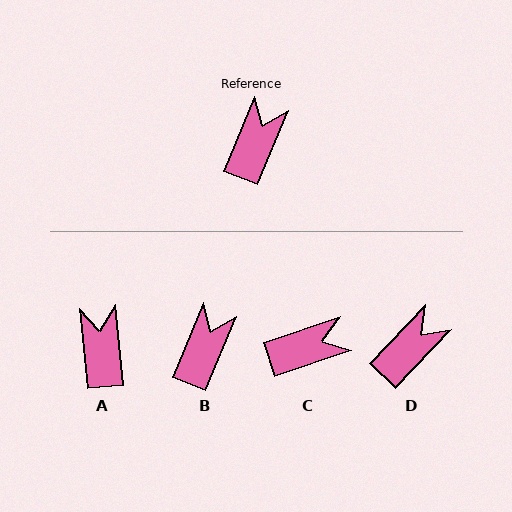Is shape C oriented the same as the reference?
No, it is off by about 49 degrees.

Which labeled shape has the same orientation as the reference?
B.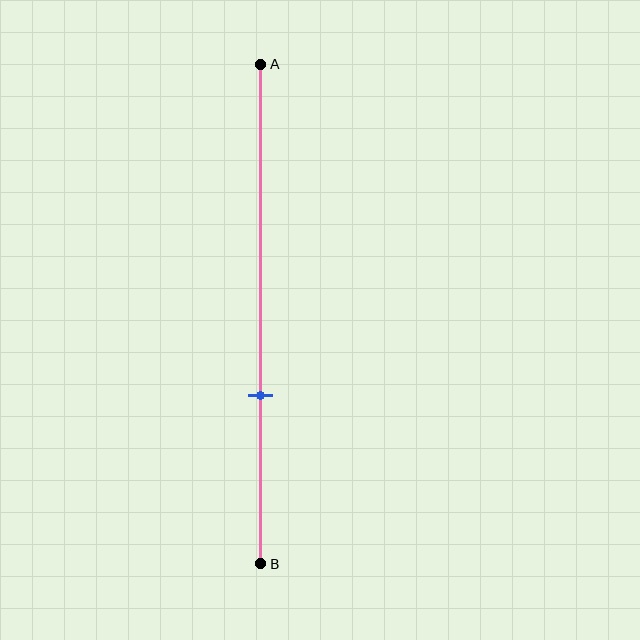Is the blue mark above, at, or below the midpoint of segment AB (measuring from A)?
The blue mark is below the midpoint of segment AB.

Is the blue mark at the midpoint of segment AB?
No, the mark is at about 65% from A, not at the 50% midpoint.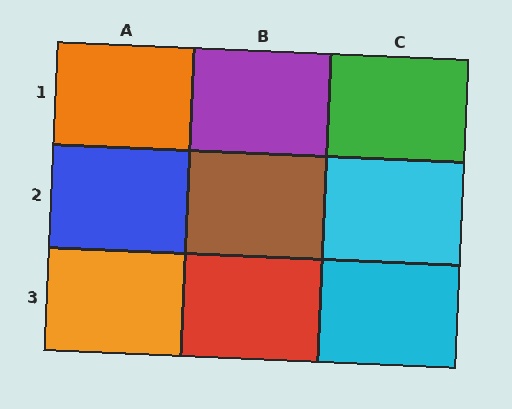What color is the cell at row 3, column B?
Red.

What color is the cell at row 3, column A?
Orange.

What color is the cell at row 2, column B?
Brown.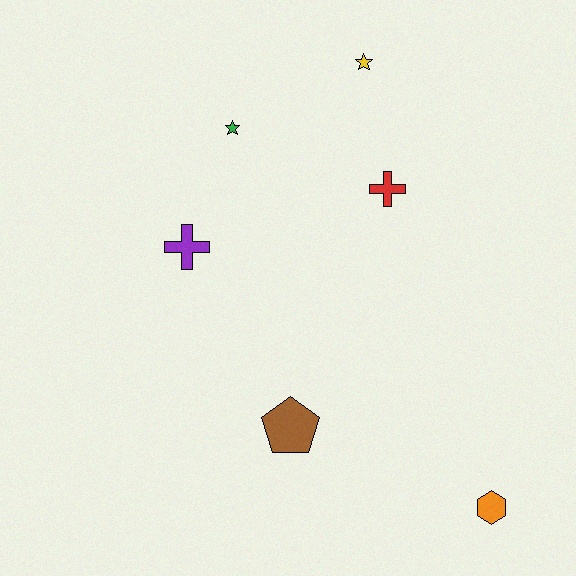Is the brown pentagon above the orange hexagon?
Yes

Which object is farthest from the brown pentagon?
The yellow star is farthest from the brown pentagon.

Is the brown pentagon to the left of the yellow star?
Yes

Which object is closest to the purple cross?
The green star is closest to the purple cross.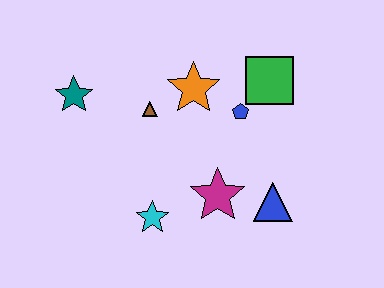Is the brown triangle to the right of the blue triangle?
No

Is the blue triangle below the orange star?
Yes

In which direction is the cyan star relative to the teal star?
The cyan star is below the teal star.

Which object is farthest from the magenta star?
The teal star is farthest from the magenta star.